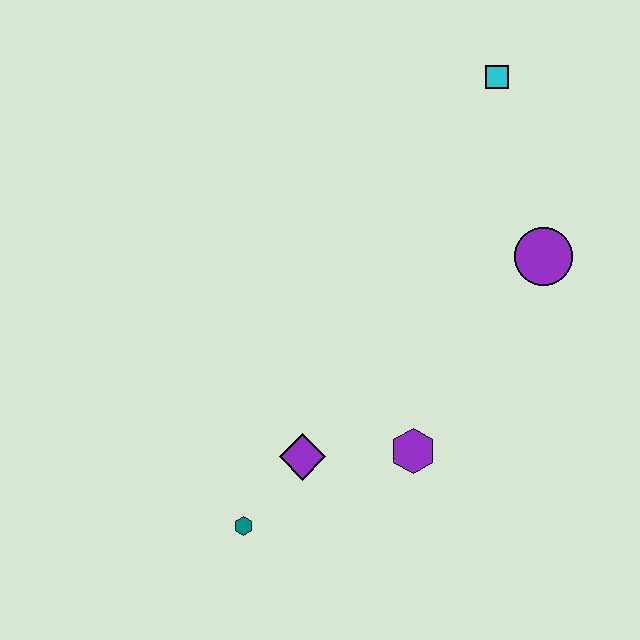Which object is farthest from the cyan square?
The teal hexagon is farthest from the cyan square.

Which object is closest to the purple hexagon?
The purple diamond is closest to the purple hexagon.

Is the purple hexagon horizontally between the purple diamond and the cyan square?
Yes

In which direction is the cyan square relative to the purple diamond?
The cyan square is above the purple diamond.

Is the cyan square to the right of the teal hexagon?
Yes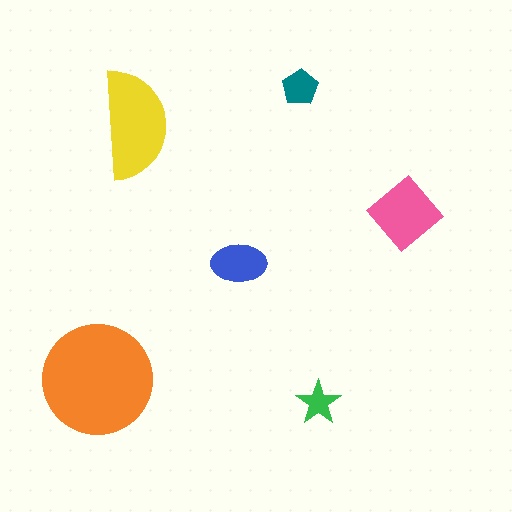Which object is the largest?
The orange circle.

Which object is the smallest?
The green star.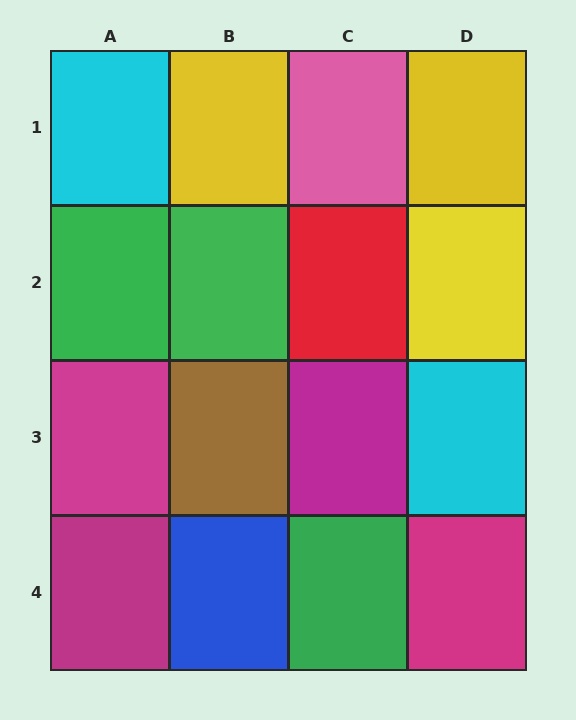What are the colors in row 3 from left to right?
Magenta, brown, magenta, cyan.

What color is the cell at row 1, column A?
Cyan.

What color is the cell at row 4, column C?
Green.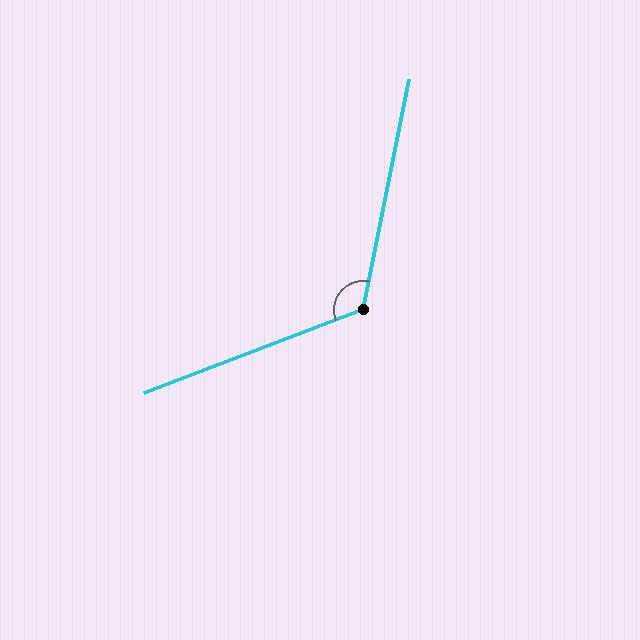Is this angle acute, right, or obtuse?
It is obtuse.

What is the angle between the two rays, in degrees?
Approximately 122 degrees.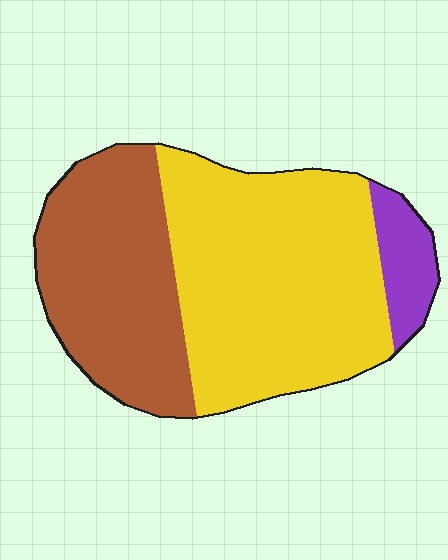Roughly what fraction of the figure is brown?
Brown takes up about three eighths (3/8) of the figure.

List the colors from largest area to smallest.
From largest to smallest: yellow, brown, purple.